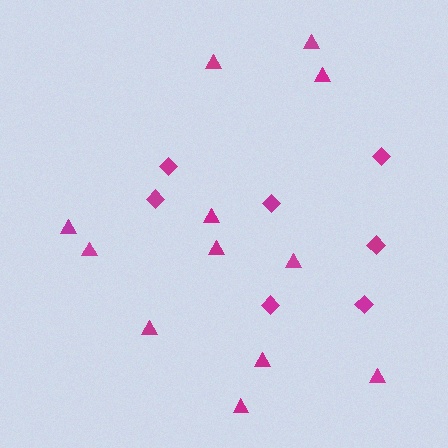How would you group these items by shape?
There are 2 groups: one group of diamonds (7) and one group of triangles (12).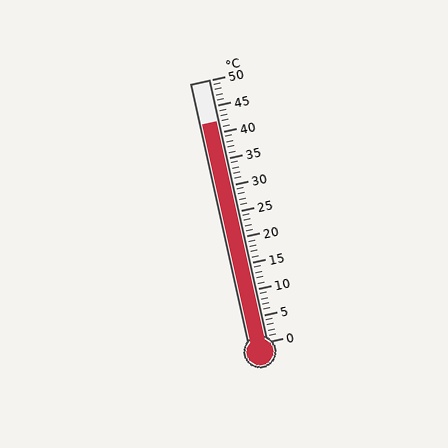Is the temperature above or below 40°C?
The temperature is above 40°C.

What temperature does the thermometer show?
The thermometer shows approximately 42°C.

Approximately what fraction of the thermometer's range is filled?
The thermometer is filled to approximately 85% of its range.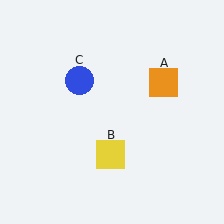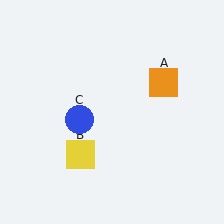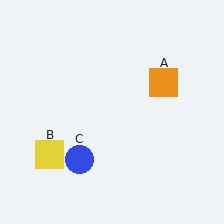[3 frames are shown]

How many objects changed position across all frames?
2 objects changed position: yellow square (object B), blue circle (object C).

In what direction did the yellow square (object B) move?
The yellow square (object B) moved left.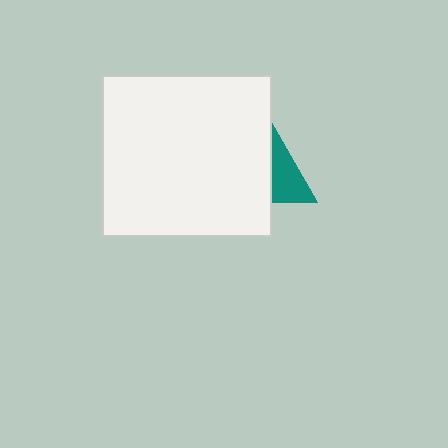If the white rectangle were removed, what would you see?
You would see the complete teal triangle.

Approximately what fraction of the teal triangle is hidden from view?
Roughly 68% of the teal triangle is hidden behind the white rectangle.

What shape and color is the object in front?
The object in front is a white rectangle.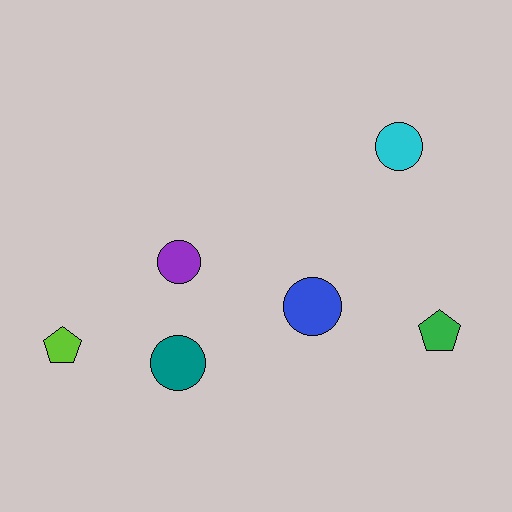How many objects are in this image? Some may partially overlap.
There are 6 objects.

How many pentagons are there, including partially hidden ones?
There are 2 pentagons.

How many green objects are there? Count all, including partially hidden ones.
There is 1 green object.